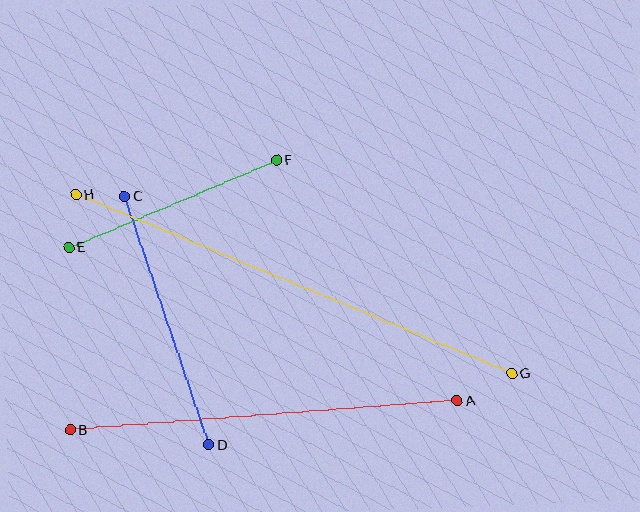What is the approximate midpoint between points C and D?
The midpoint is at approximately (166, 321) pixels.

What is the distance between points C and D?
The distance is approximately 262 pixels.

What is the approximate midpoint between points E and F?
The midpoint is at approximately (173, 204) pixels.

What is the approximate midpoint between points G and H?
The midpoint is at approximately (294, 284) pixels.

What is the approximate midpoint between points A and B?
The midpoint is at approximately (264, 415) pixels.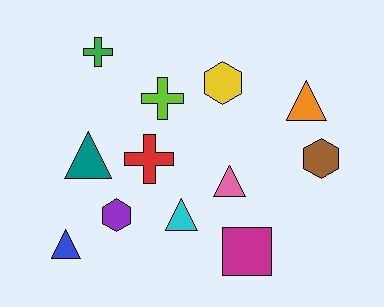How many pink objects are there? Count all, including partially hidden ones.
There is 1 pink object.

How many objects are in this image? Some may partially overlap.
There are 12 objects.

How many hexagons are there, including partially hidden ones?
There are 3 hexagons.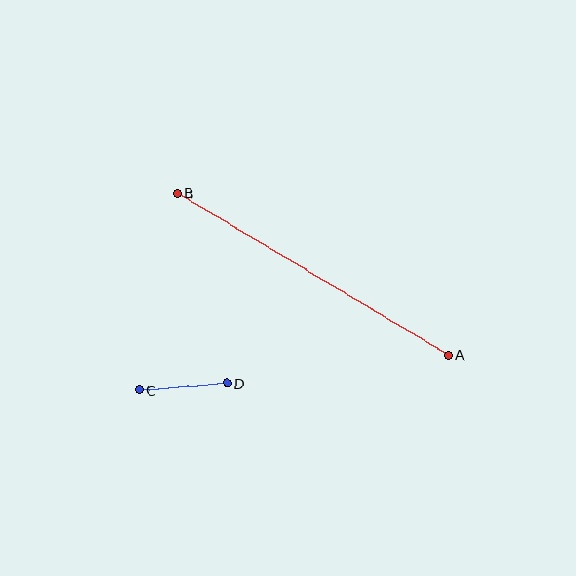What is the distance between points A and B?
The distance is approximately 316 pixels.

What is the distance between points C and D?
The distance is approximately 88 pixels.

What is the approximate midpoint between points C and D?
The midpoint is at approximately (183, 387) pixels.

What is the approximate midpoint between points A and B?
The midpoint is at approximately (313, 274) pixels.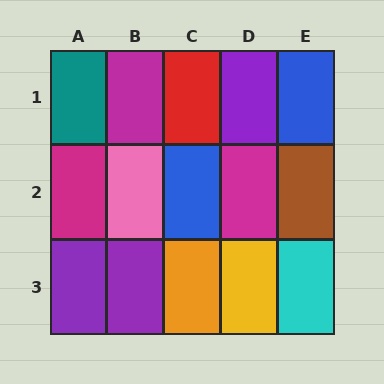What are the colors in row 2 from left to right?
Magenta, pink, blue, magenta, brown.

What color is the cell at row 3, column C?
Orange.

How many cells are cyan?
1 cell is cyan.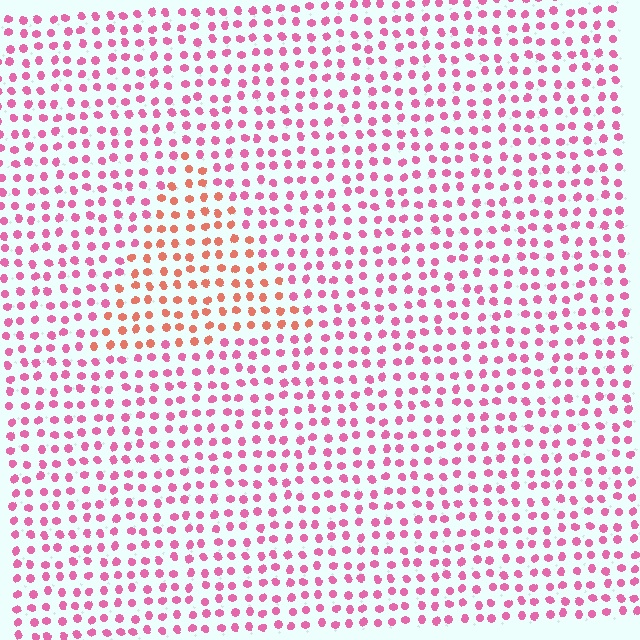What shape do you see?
I see a triangle.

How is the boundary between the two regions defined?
The boundary is defined purely by a slight shift in hue (about 40 degrees). Spacing, size, and orientation are identical on both sides.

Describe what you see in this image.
The image is filled with small pink elements in a uniform arrangement. A triangle-shaped region is visible where the elements are tinted to a slightly different hue, forming a subtle color boundary.